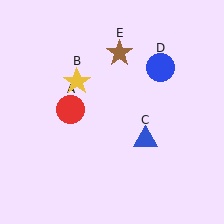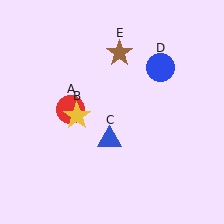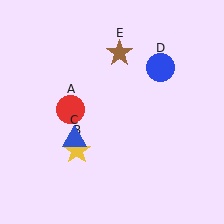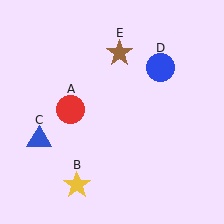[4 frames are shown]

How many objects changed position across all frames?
2 objects changed position: yellow star (object B), blue triangle (object C).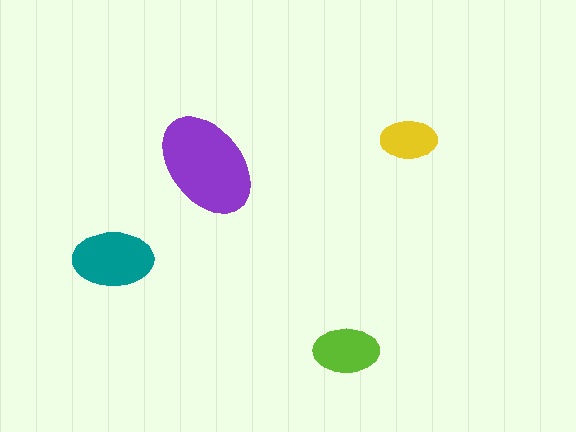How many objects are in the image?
There are 4 objects in the image.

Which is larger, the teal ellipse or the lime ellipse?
The teal one.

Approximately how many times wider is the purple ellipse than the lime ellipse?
About 1.5 times wider.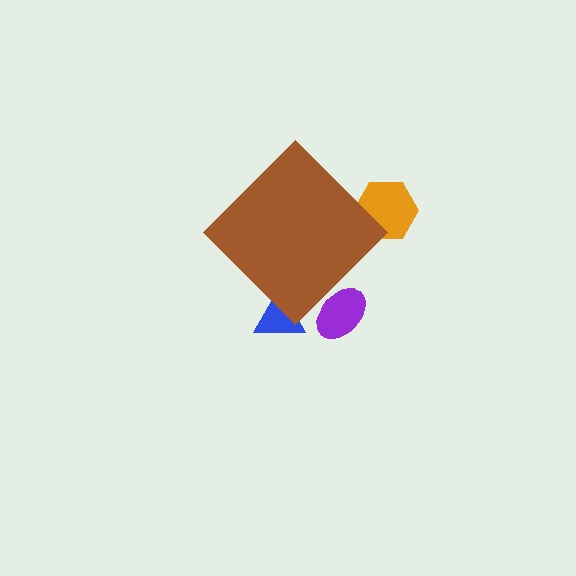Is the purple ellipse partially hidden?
Yes, the purple ellipse is partially hidden behind the brown diamond.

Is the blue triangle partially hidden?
Yes, the blue triangle is partially hidden behind the brown diamond.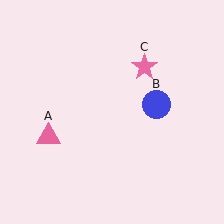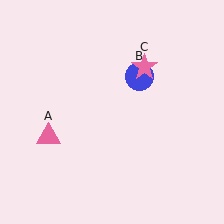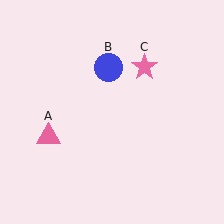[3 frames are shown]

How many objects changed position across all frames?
1 object changed position: blue circle (object B).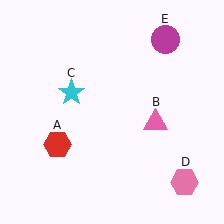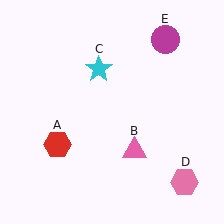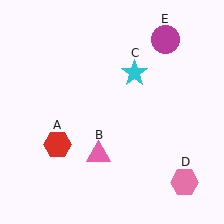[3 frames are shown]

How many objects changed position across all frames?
2 objects changed position: pink triangle (object B), cyan star (object C).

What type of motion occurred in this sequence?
The pink triangle (object B), cyan star (object C) rotated clockwise around the center of the scene.